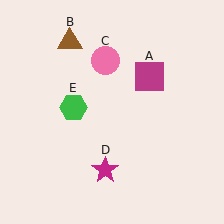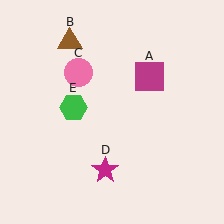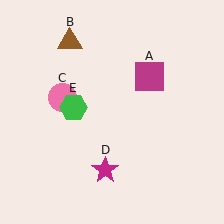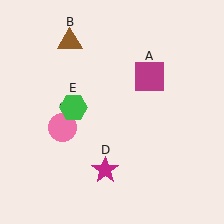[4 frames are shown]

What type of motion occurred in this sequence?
The pink circle (object C) rotated counterclockwise around the center of the scene.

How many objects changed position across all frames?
1 object changed position: pink circle (object C).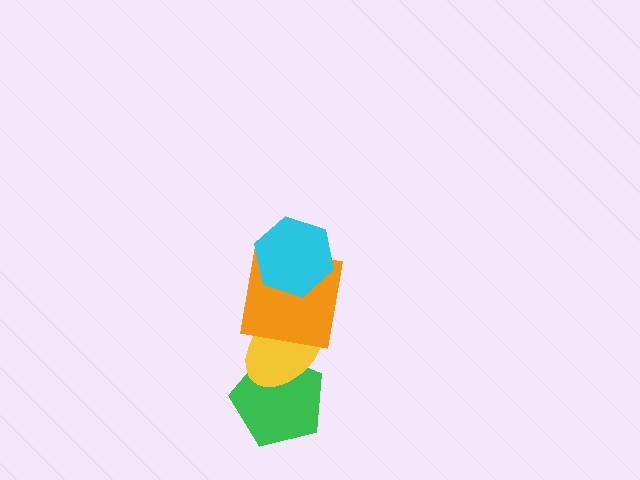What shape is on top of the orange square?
The cyan hexagon is on top of the orange square.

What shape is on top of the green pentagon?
The yellow ellipse is on top of the green pentagon.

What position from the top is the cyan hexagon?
The cyan hexagon is 1st from the top.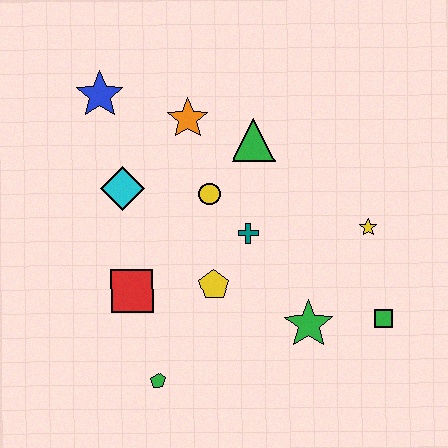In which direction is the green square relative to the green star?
The green square is to the right of the green star.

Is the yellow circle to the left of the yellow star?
Yes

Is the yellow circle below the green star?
No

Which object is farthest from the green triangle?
The green pentagon is farthest from the green triangle.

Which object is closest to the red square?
The yellow pentagon is closest to the red square.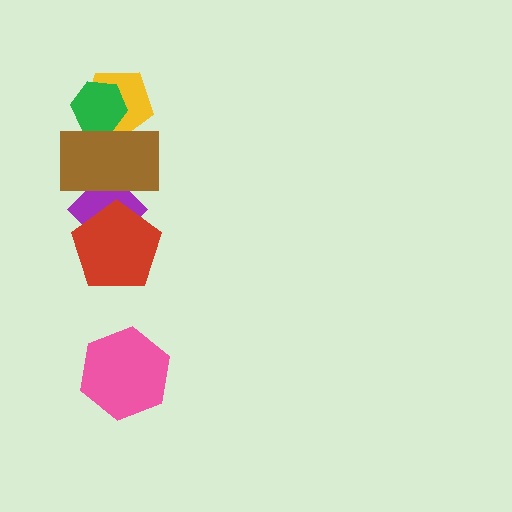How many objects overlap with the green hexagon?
2 objects overlap with the green hexagon.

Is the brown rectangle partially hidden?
No, no other shape covers it.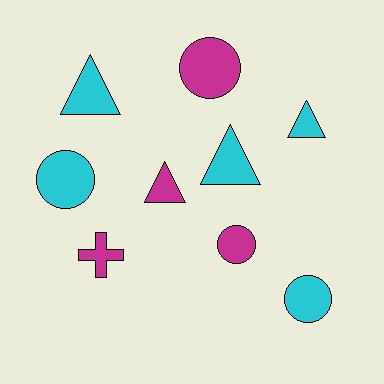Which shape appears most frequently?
Circle, with 4 objects.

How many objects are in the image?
There are 9 objects.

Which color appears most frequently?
Cyan, with 5 objects.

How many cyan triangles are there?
There are 3 cyan triangles.